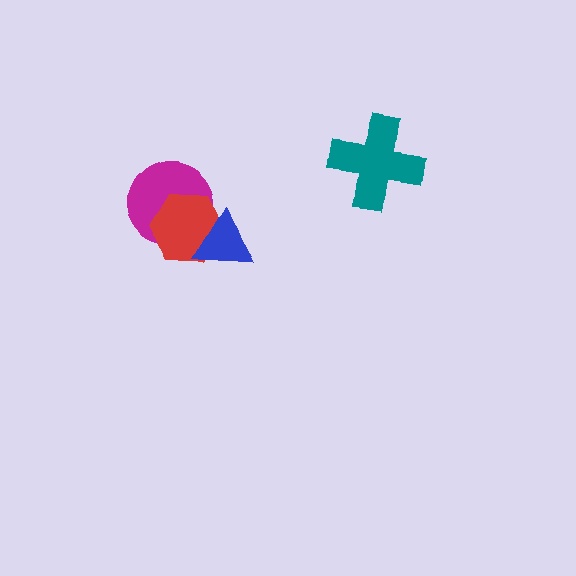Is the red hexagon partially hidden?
Yes, it is partially covered by another shape.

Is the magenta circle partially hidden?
Yes, it is partially covered by another shape.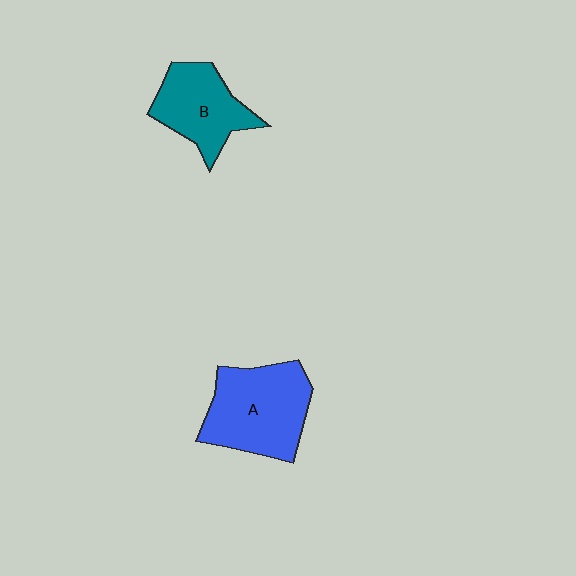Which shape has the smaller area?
Shape B (teal).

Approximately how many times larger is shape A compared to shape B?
Approximately 1.3 times.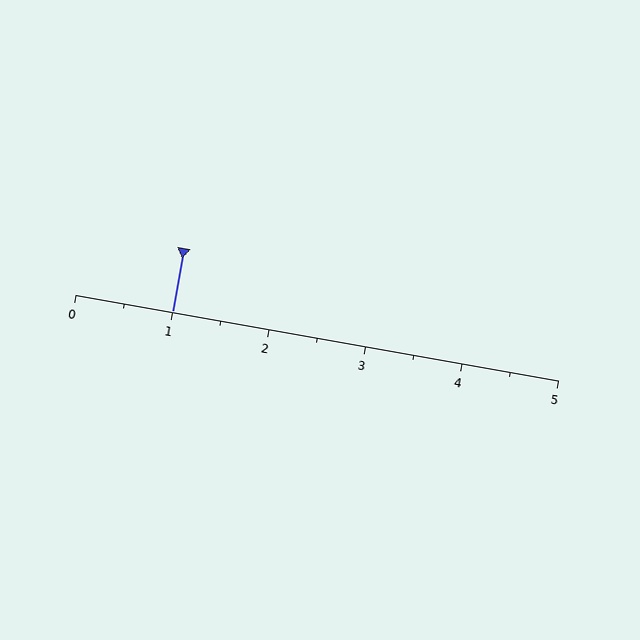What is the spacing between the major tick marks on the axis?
The major ticks are spaced 1 apart.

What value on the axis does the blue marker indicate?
The marker indicates approximately 1.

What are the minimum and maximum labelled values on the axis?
The axis runs from 0 to 5.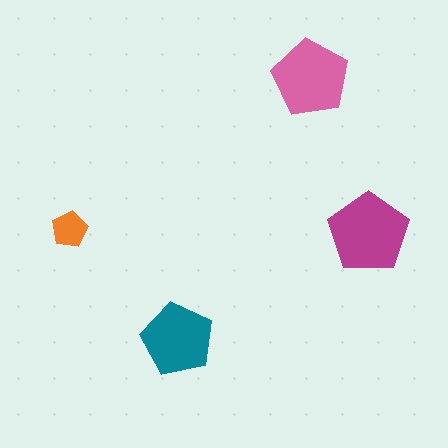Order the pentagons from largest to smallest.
the magenta one, the pink one, the teal one, the orange one.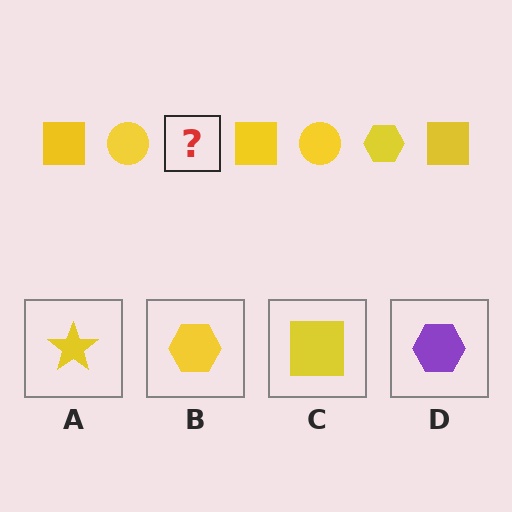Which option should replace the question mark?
Option B.